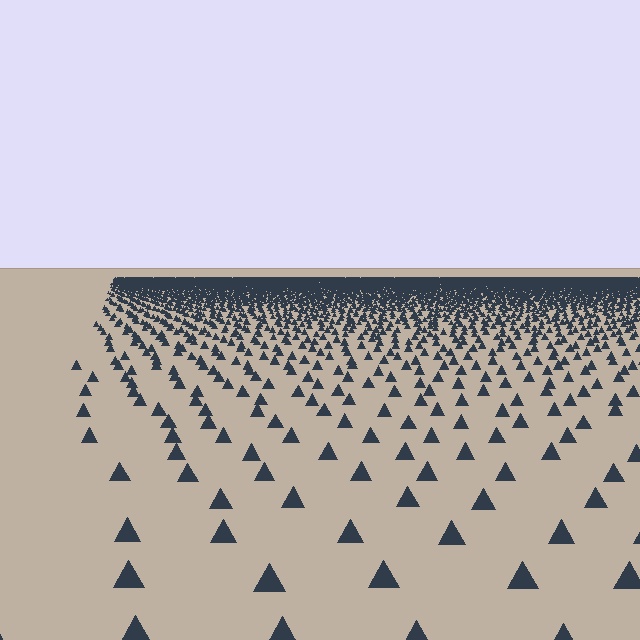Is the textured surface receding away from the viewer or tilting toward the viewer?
The surface is receding away from the viewer. Texture elements get smaller and denser toward the top.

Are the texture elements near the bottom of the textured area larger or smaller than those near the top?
Larger. Near the bottom, elements are closer to the viewer and appear at a bigger on-screen size.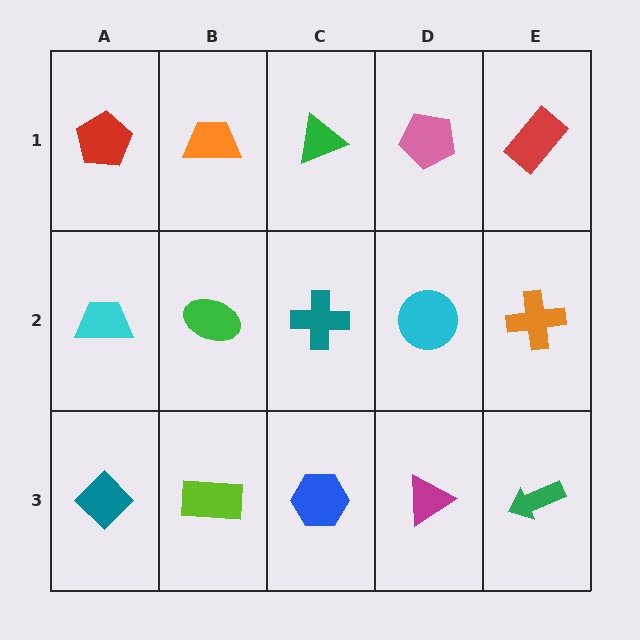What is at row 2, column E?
An orange cross.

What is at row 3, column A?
A teal diamond.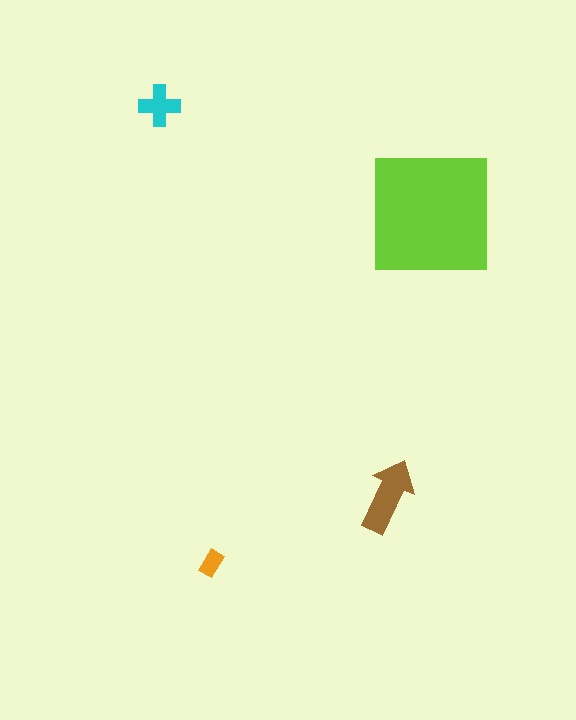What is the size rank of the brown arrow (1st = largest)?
2nd.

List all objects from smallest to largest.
The orange rectangle, the cyan cross, the brown arrow, the lime square.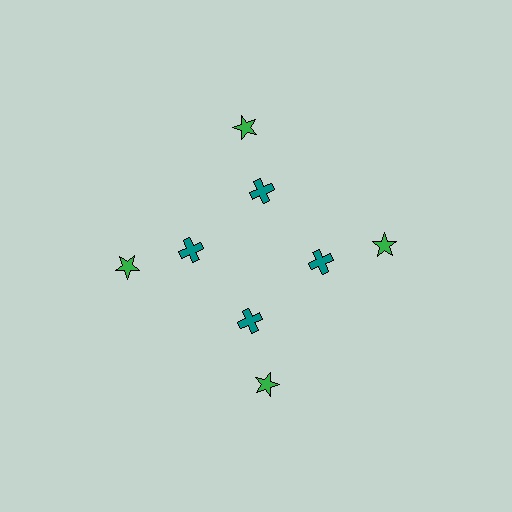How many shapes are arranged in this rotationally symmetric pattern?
There are 8 shapes, arranged in 4 groups of 2.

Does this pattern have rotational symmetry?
Yes, this pattern has 4-fold rotational symmetry. It looks the same after rotating 90 degrees around the center.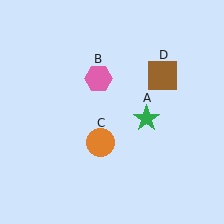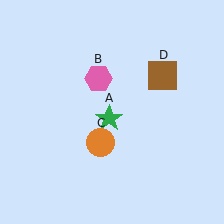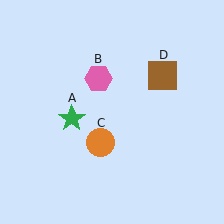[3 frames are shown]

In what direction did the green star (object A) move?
The green star (object A) moved left.